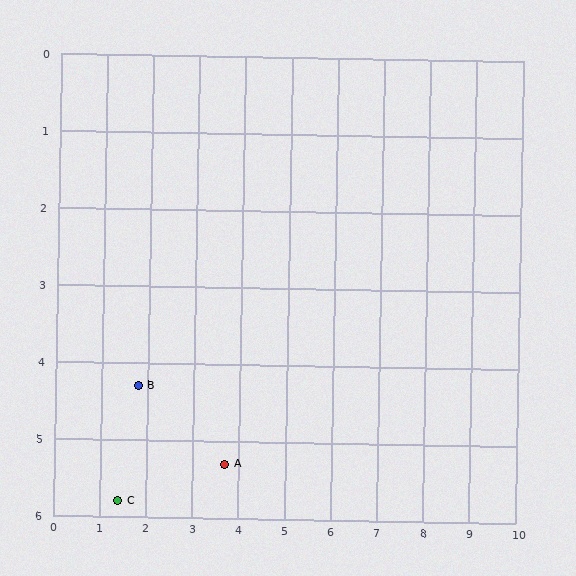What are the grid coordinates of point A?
Point A is at approximately (3.7, 5.3).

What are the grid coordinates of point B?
Point B is at approximately (1.8, 4.3).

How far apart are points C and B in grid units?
Points C and B are about 1.6 grid units apart.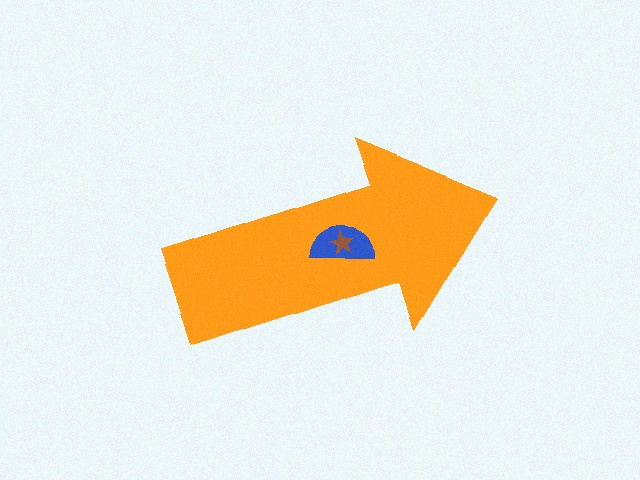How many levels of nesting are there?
3.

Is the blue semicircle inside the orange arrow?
Yes.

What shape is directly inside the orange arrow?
The blue semicircle.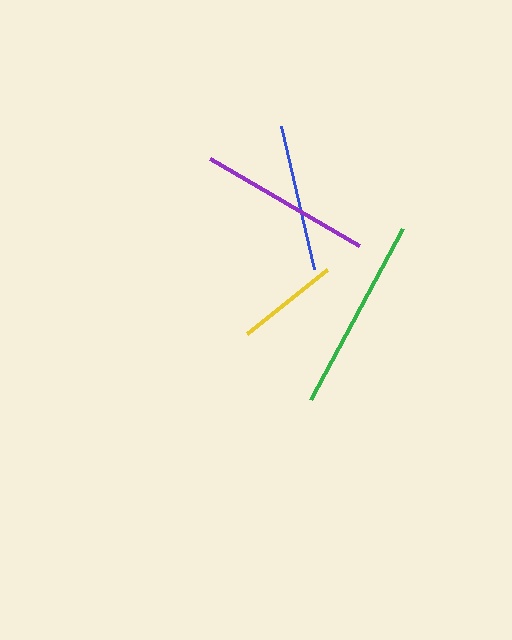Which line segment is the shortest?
The yellow line is the shortest at approximately 103 pixels.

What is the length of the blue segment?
The blue segment is approximately 146 pixels long.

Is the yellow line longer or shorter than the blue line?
The blue line is longer than the yellow line.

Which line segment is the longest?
The green line is the longest at approximately 195 pixels.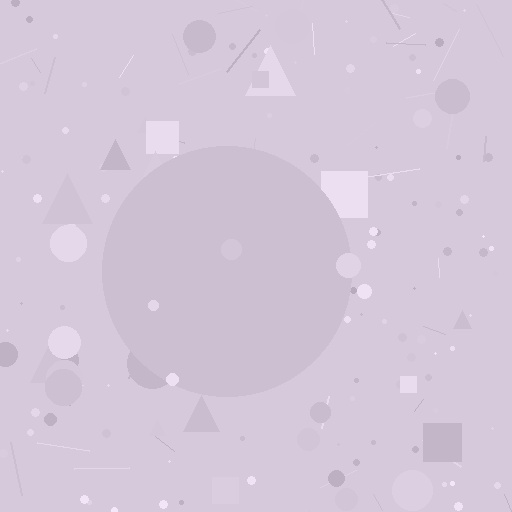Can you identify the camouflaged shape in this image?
The camouflaged shape is a circle.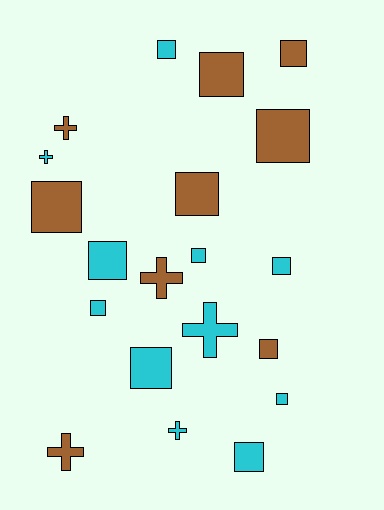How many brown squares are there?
There are 6 brown squares.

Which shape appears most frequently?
Square, with 14 objects.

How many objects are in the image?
There are 20 objects.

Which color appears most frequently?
Cyan, with 11 objects.